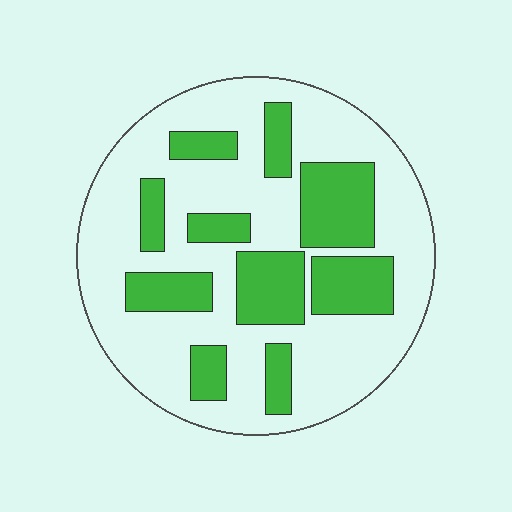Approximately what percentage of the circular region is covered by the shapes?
Approximately 30%.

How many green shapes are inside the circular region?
10.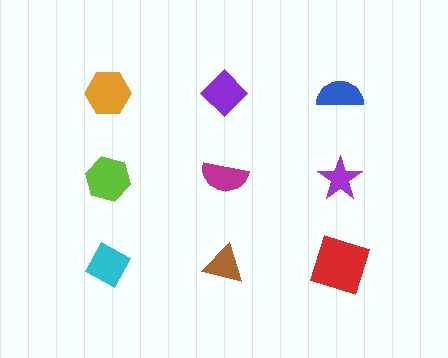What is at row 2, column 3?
A purple star.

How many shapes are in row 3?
3 shapes.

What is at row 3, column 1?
A cyan diamond.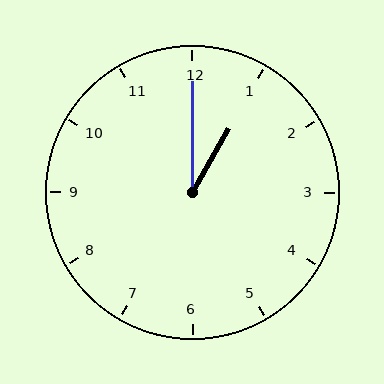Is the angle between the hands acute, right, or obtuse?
It is acute.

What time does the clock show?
1:00.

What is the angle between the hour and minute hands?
Approximately 30 degrees.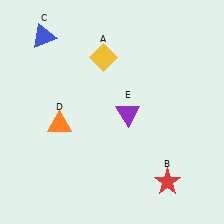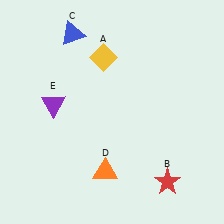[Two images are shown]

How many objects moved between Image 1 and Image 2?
3 objects moved between the two images.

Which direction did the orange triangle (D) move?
The orange triangle (D) moved down.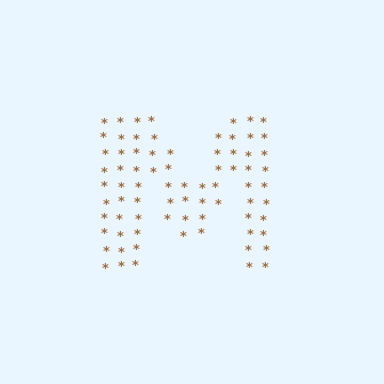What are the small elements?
The small elements are asterisks.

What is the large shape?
The large shape is the letter M.